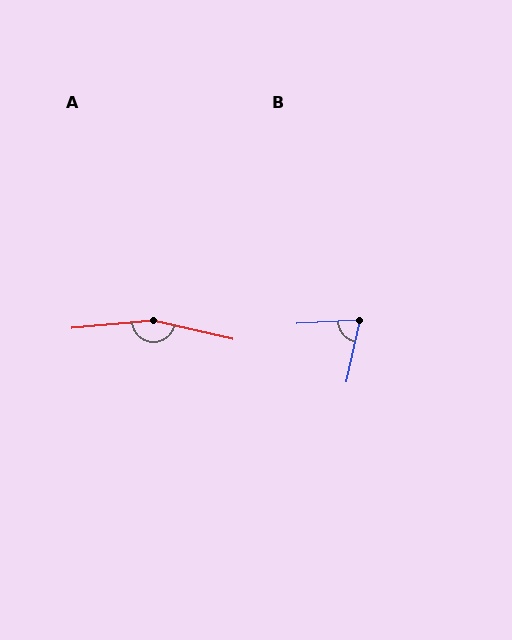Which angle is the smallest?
B, at approximately 75 degrees.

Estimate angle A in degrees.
Approximately 162 degrees.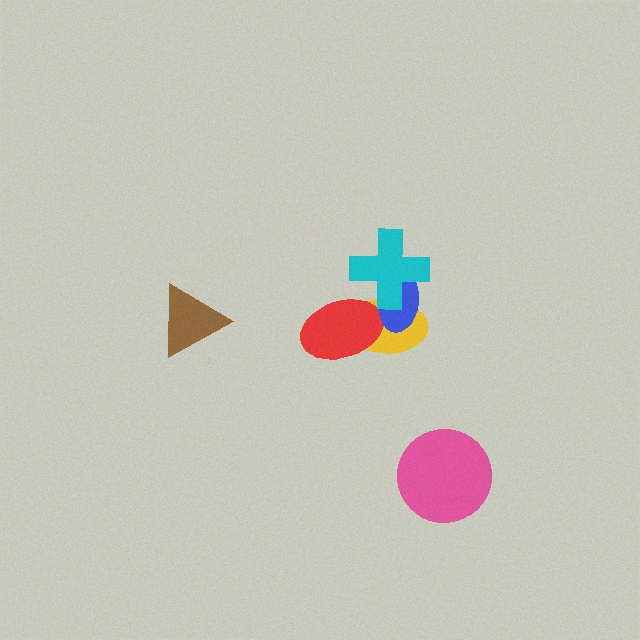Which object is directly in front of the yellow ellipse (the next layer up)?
The red ellipse is directly in front of the yellow ellipse.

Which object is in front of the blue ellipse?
The cyan cross is in front of the blue ellipse.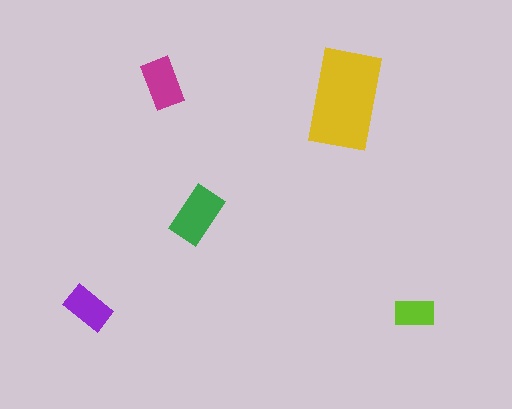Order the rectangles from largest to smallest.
the yellow one, the green one, the magenta one, the purple one, the lime one.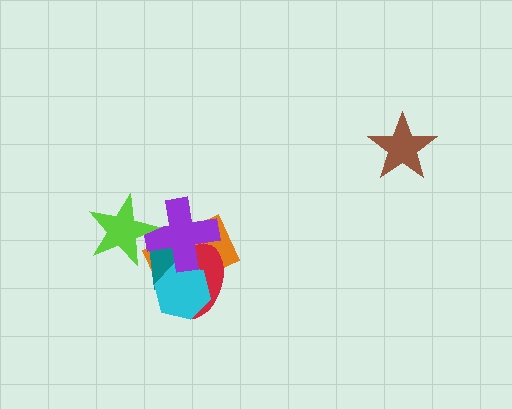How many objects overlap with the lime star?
2 objects overlap with the lime star.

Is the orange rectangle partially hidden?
Yes, it is partially covered by another shape.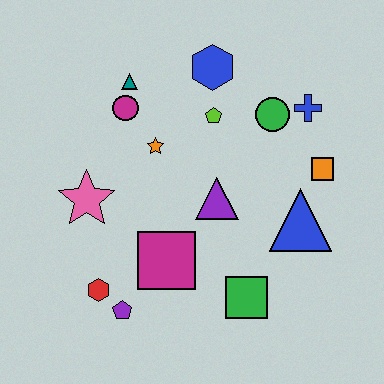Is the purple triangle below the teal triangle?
Yes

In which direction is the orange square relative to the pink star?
The orange square is to the right of the pink star.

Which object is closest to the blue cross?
The green circle is closest to the blue cross.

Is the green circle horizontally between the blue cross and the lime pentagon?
Yes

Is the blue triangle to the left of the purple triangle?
No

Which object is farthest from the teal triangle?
The green square is farthest from the teal triangle.